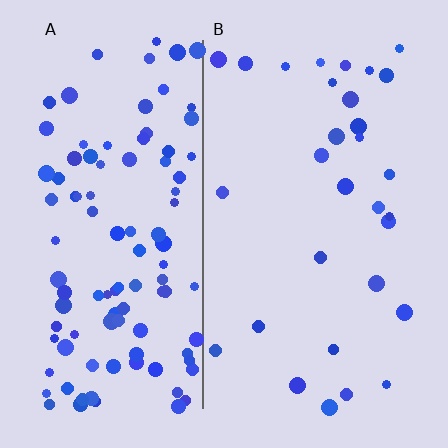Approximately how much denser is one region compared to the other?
Approximately 3.5× — region A over region B.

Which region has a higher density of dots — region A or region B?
A (the left).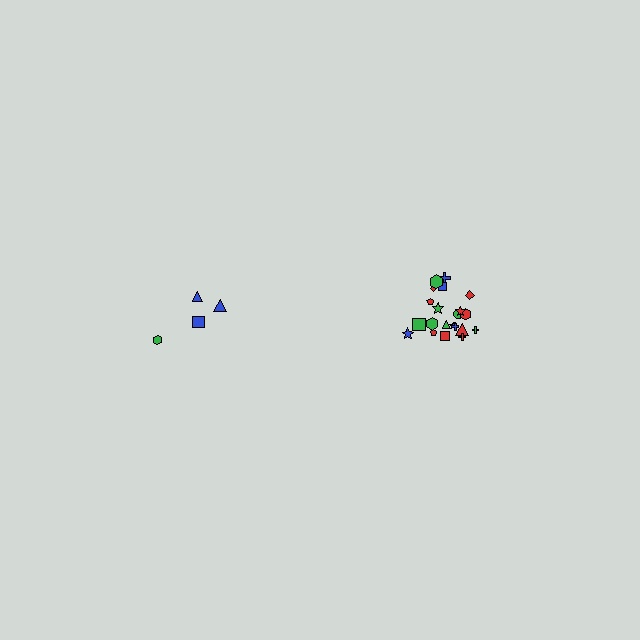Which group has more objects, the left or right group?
The right group.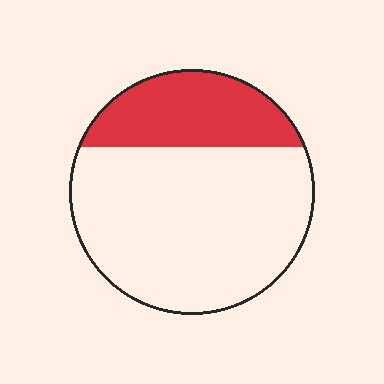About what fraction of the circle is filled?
About one quarter (1/4).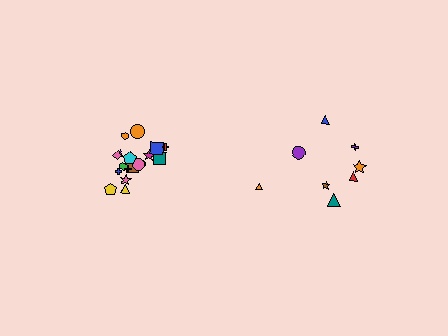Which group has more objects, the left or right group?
The left group.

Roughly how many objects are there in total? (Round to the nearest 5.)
Roughly 25 objects in total.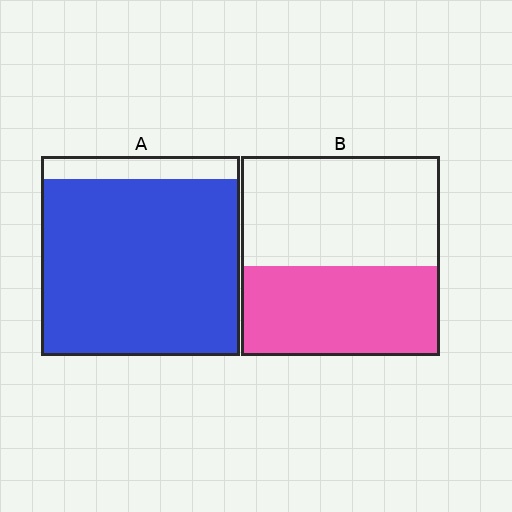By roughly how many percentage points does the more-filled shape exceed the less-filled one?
By roughly 45 percentage points (A over B).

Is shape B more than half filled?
No.